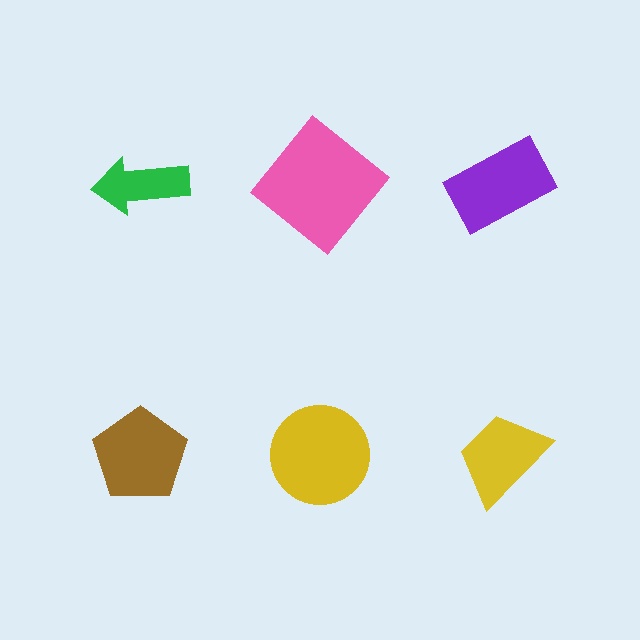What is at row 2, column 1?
A brown pentagon.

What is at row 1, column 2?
A pink diamond.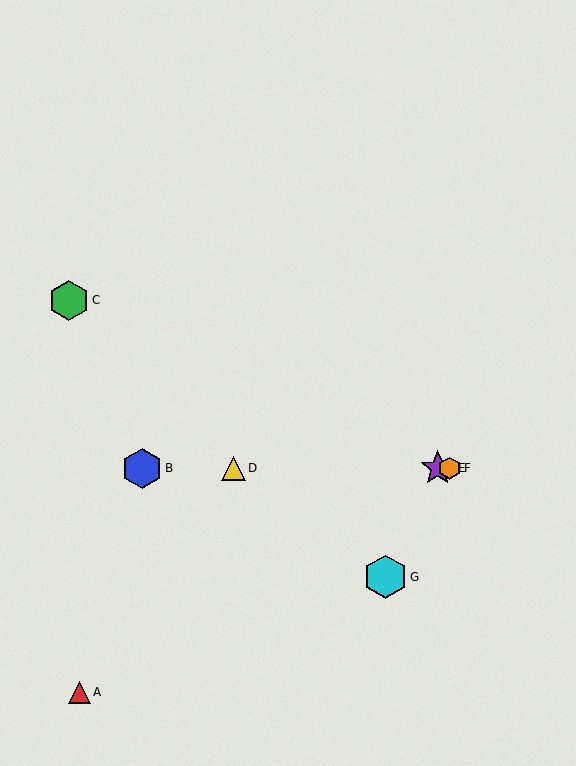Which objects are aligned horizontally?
Objects B, D, E, F are aligned horizontally.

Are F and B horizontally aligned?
Yes, both are at y≈468.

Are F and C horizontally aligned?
No, F is at y≈468 and C is at y≈300.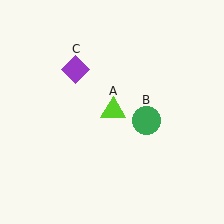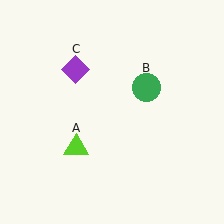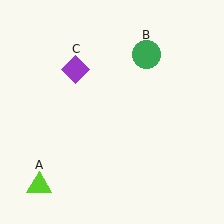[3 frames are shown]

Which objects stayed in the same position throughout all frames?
Purple diamond (object C) remained stationary.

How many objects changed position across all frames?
2 objects changed position: lime triangle (object A), green circle (object B).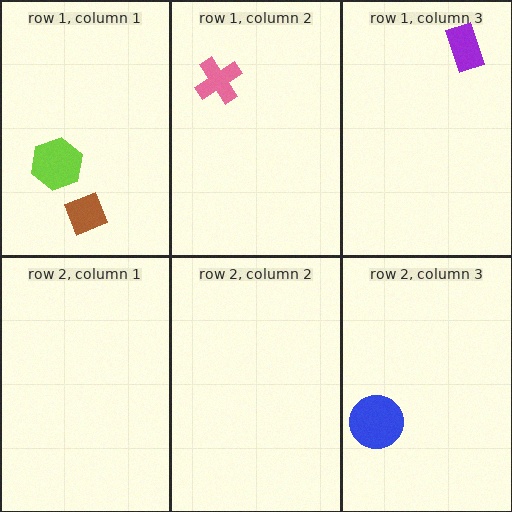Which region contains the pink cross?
The row 1, column 2 region.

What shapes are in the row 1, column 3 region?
The purple rectangle.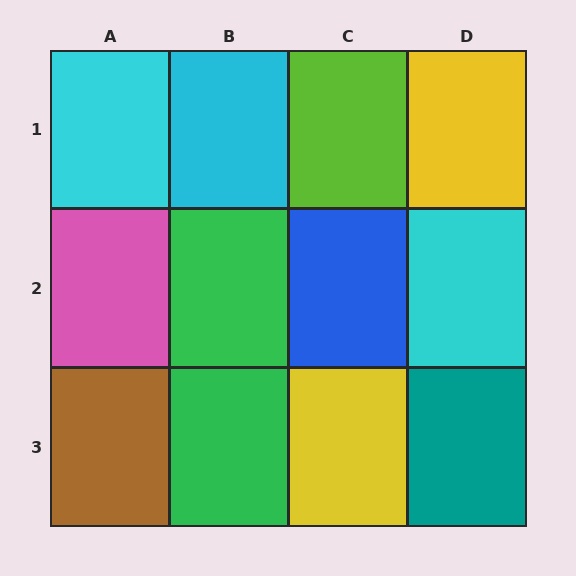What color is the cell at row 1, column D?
Yellow.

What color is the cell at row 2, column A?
Pink.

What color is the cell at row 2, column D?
Cyan.